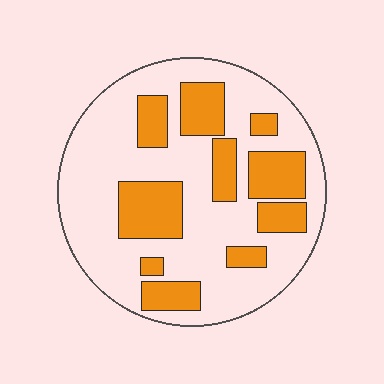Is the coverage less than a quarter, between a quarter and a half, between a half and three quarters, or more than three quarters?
Between a quarter and a half.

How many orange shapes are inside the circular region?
10.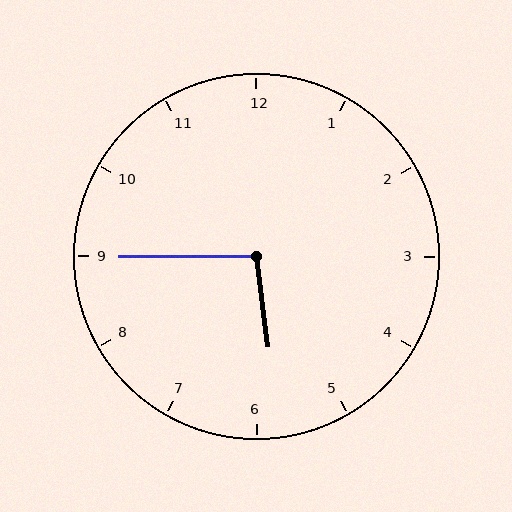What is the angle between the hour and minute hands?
Approximately 98 degrees.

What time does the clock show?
5:45.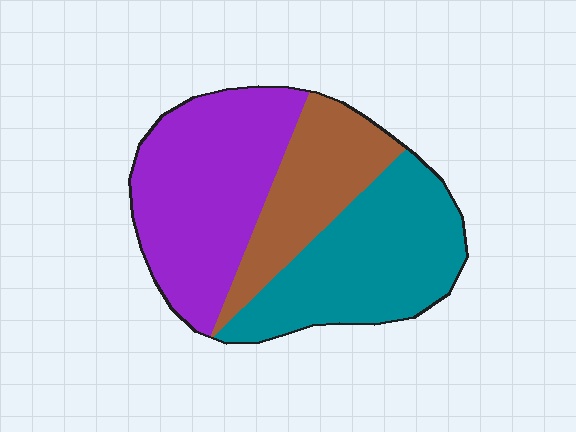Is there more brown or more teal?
Teal.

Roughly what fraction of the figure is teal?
Teal takes up about three eighths (3/8) of the figure.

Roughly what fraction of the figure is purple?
Purple covers around 40% of the figure.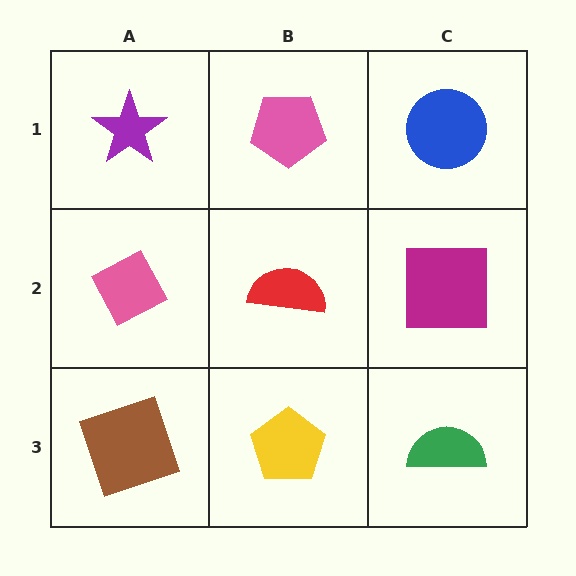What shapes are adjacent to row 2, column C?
A blue circle (row 1, column C), a green semicircle (row 3, column C), a red semicircle (row 2, column B).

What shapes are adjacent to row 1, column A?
A pink diamond (row 2, column A), a pink pentagon (row 1, column B).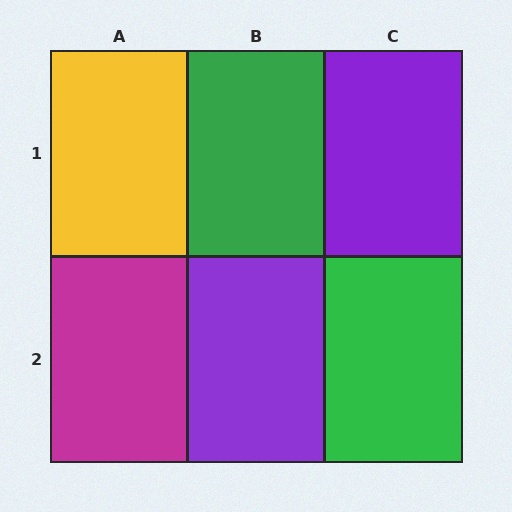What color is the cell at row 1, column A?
Yellow.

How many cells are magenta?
1 cell is magenta.